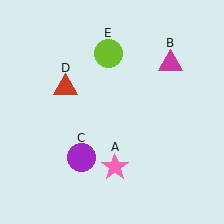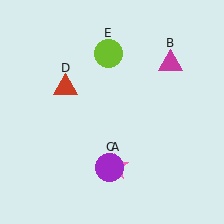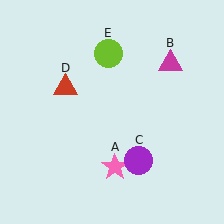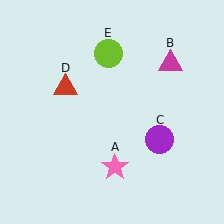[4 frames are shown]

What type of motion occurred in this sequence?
The purple circle (object C) rotated counterclockwise around the center of the scene.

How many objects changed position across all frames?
1 object changed position: purple circle (object C).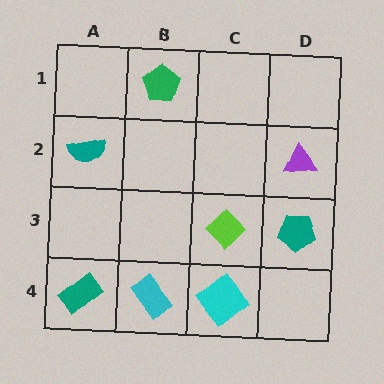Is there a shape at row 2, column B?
No, that cell is empty.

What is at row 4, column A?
A teal rectangle.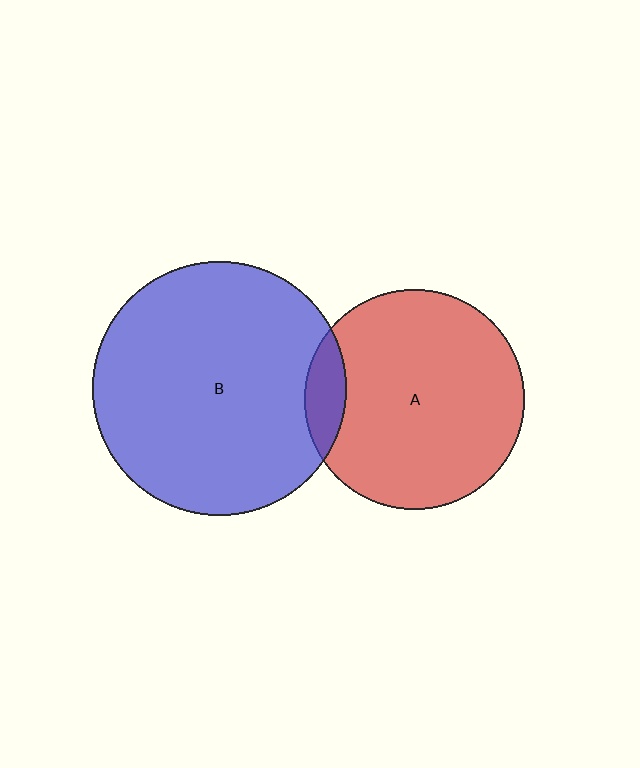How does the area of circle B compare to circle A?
Approximately 1.3 times.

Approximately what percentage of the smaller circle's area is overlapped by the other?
Approximately 10%.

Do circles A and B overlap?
Yes.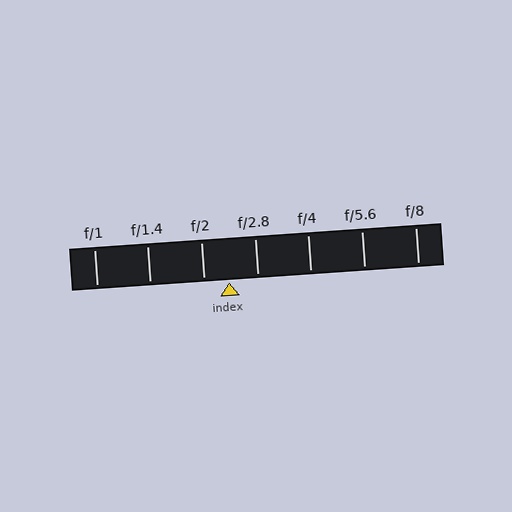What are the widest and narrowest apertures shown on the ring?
The widest aperture shown is f/1 and the narrowest is f/8.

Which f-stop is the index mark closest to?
The index mark is closest to f/2.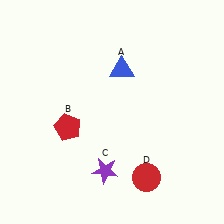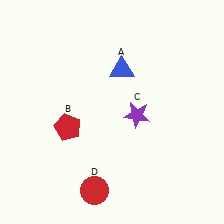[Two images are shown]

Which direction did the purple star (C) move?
The purple star (C) moved up.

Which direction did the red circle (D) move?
The red circle (D) moved left.